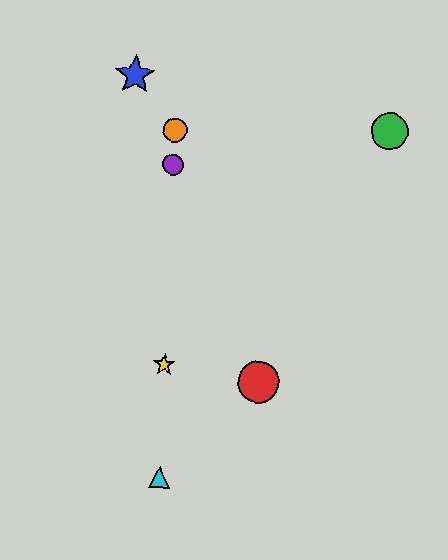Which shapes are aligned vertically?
The yellow star, the purple circle, the orange circle, the cyan triangle are aligned vertically.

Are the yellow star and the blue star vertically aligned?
No, the yellow star is at x≈164 and the blue star is at x≈135.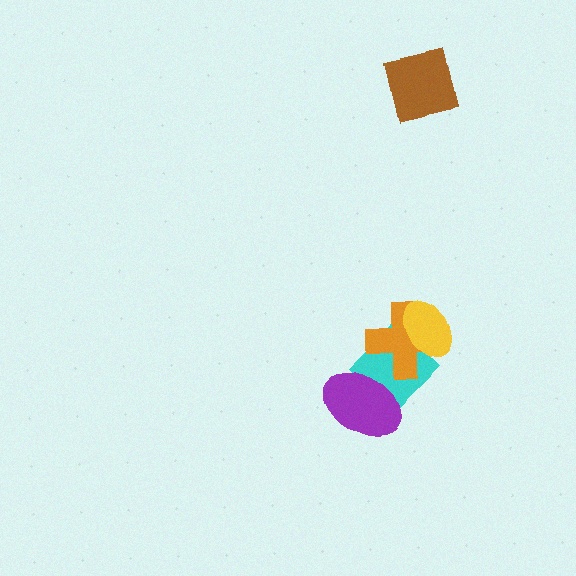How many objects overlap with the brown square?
0 objects overlap with the brown square.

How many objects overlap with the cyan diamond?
3 objects overlap with the cyan diamond.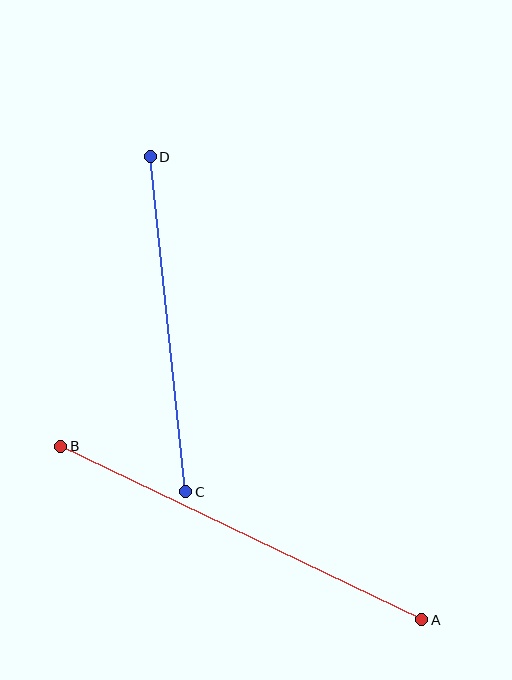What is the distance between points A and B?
The distance is approximately 401 pixels.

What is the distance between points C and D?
The distance is approximately 337 pixels.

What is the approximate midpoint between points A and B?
The midpoint is at approximately (241, 533) pixels.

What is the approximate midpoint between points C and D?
The midpoint is at approximately (168, 324) pixels.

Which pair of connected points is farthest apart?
Points A and B are farthest apart.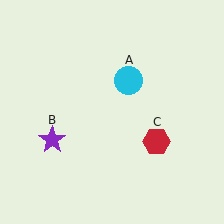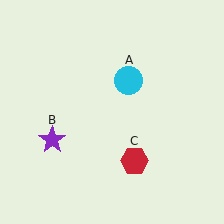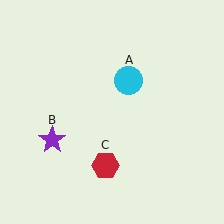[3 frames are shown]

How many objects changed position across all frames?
1 object changed position: red hexagon (object C).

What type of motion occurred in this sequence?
The red hexagon (object C) rotated clockwise around the center of the scene.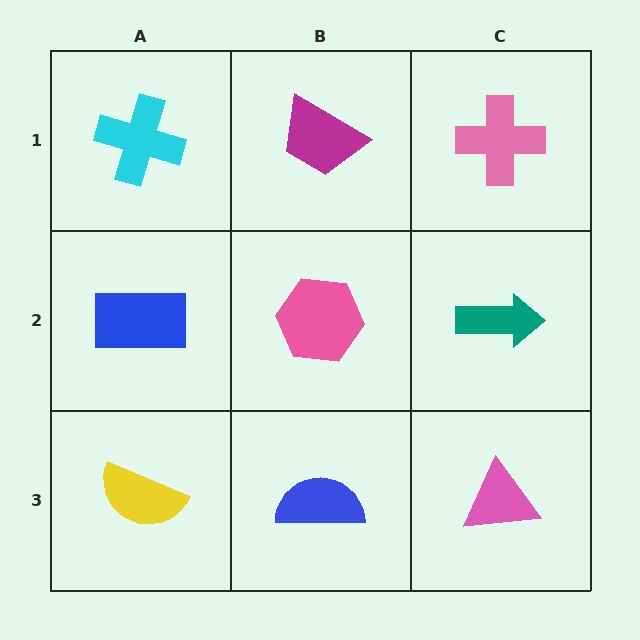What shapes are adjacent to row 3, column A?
A blue rectangle (row 2, column A), a blue semicircle (row 3, column B).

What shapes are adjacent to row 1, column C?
A teal arrow (row 2, column C), a magenta trapezoid (row 1, column B).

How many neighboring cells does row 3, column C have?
2.